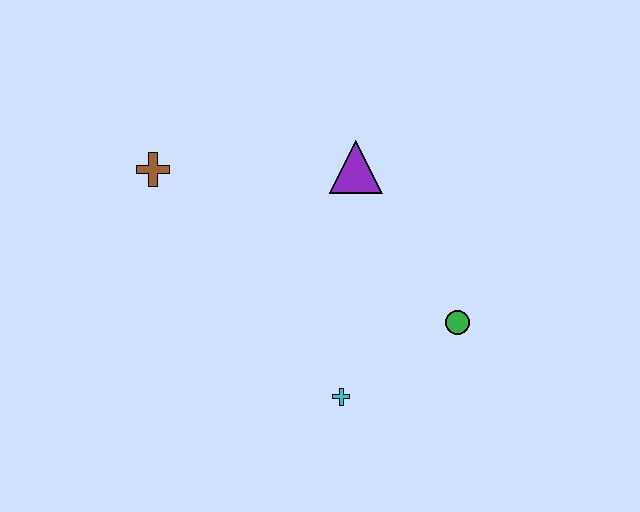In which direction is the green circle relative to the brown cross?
The green circle is to the right of the brown cross.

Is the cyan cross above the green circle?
No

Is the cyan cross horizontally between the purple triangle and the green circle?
No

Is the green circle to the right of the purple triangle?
Yes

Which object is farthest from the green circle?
The brown cross is farthest from the green circle.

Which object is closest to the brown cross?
The purple triangle is closest to the brown cross.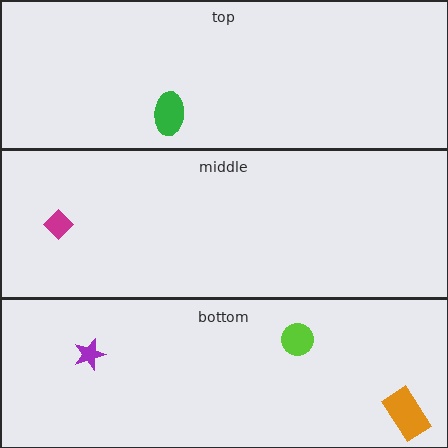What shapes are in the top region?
The green ellipse.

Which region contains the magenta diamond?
The middle region.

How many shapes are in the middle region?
1.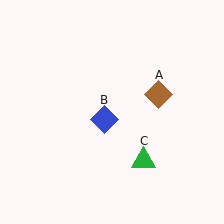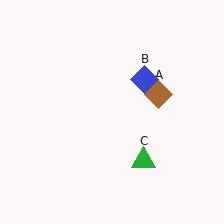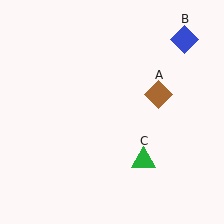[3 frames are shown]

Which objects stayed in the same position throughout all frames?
Brown diamond (object A) and green triangle (object C) remained stationary.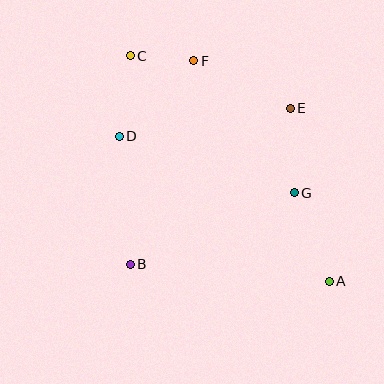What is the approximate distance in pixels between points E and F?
The distance between E and F is approximately 107 pixels.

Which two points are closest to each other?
Points C and F are closest to each other.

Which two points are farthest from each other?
Points A and C are farthest from each other.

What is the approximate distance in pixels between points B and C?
The distance between B and C is approximately 208 pixels.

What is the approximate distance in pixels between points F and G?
The distance between F and G is approximately 166 pixels.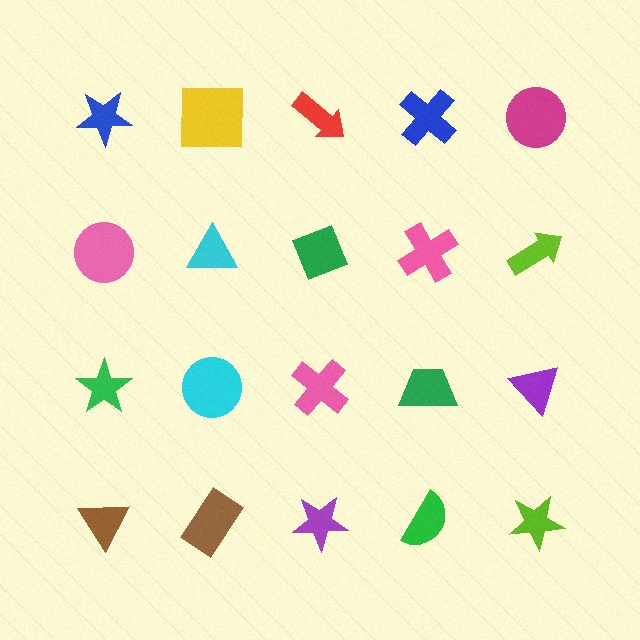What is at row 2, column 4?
A pink cross.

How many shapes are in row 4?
5 shapes.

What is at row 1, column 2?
A yellow square.